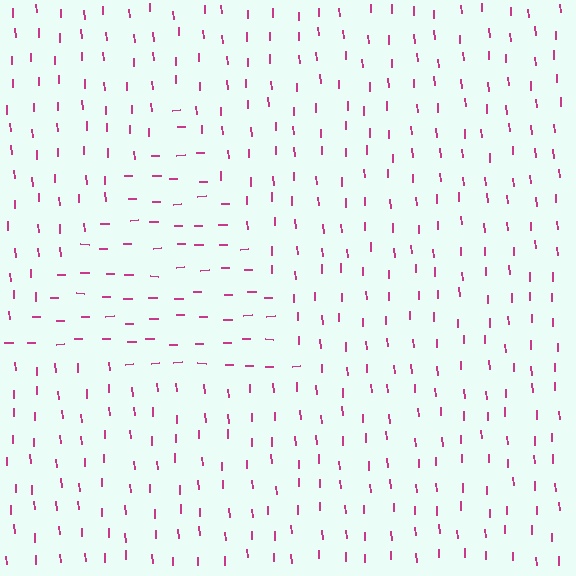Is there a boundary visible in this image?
Yes, there is a texture boundary formed by a change in line orientation.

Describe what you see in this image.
The image is filled with small magenta line segments. A triangle region in the image has lines oriented differently from the surrounding lines, creating a visible texture boundary.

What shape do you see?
I see a triangle.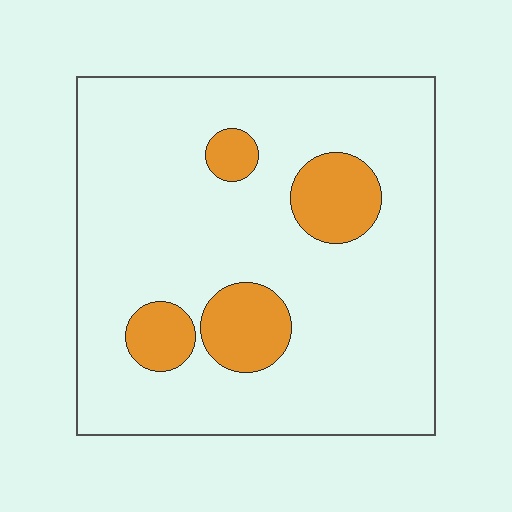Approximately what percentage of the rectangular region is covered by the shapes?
Approximately 15%.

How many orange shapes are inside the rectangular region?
4.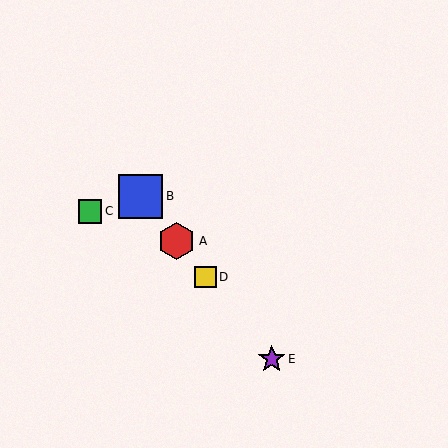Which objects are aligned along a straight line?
Objects A, B, D, E are aligned along a straight line.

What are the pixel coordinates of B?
Object B is at (141, 196).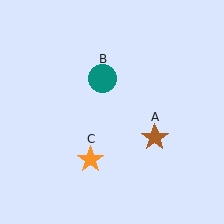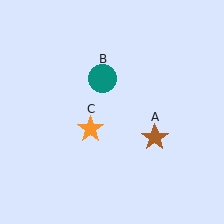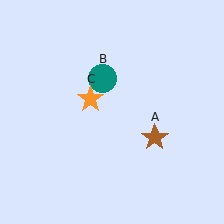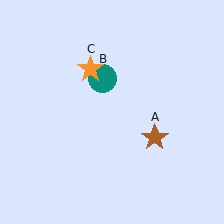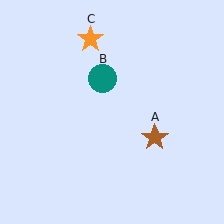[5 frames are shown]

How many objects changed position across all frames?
1 object changed position: orange star (object C).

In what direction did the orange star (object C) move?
The orange star (object C) moved up.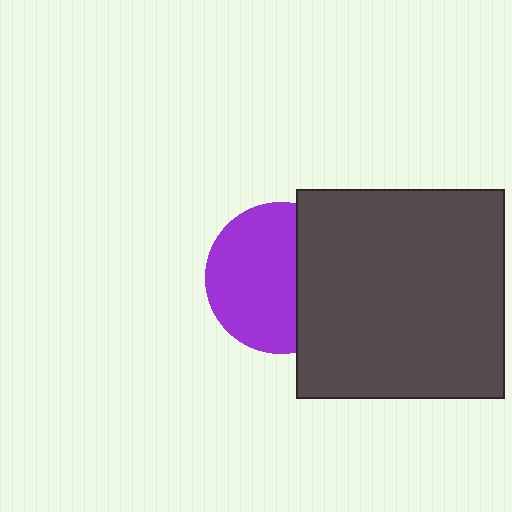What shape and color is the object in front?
The object in front is a dark gray square.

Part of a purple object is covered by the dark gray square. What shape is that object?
It is a circle.